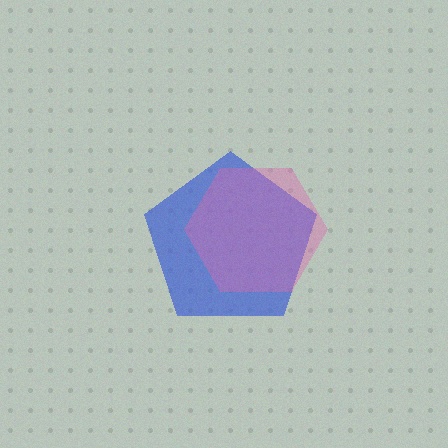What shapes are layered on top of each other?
The layered shapes are: a blue pentagon, a pink hexagon.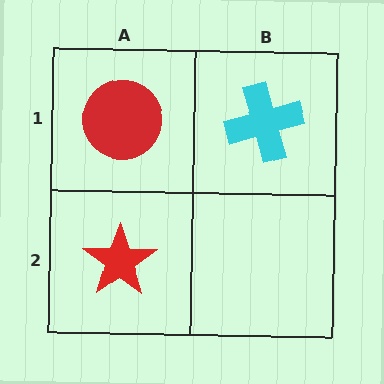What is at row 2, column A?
A red star.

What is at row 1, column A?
A red circle.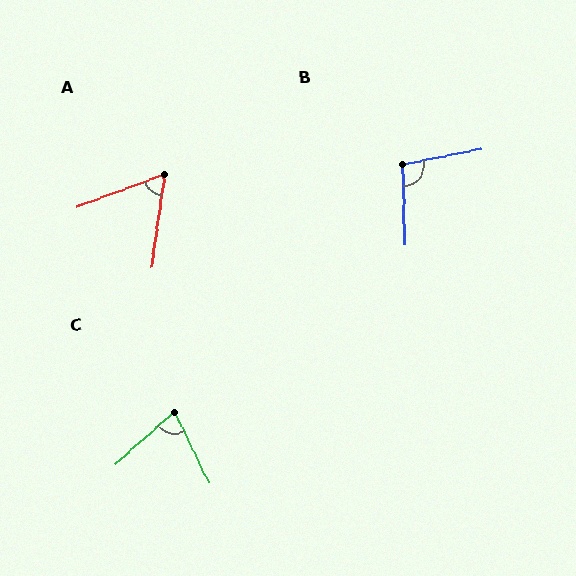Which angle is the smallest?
A, at approximately 62 degrees.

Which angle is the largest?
B, at approximately 99 degrees.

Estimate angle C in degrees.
Approximately 74 degrees.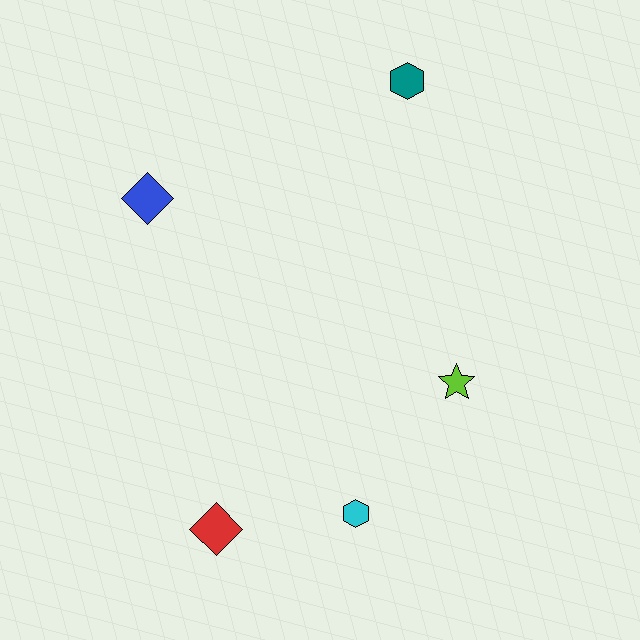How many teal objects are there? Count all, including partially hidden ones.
There is 1 teal object.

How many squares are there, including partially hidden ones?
There are no squares.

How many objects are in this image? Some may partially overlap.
There are 5 objects.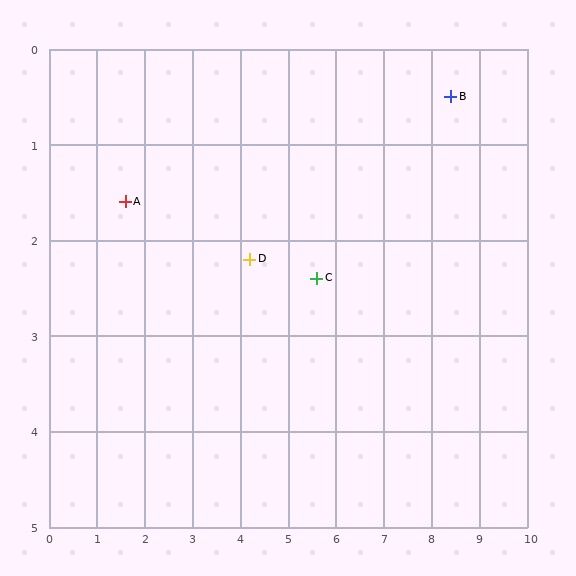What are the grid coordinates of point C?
Point C is at approximately (5.6, 2.4).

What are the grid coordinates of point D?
Point D is at approximately (4.2, 2.2).